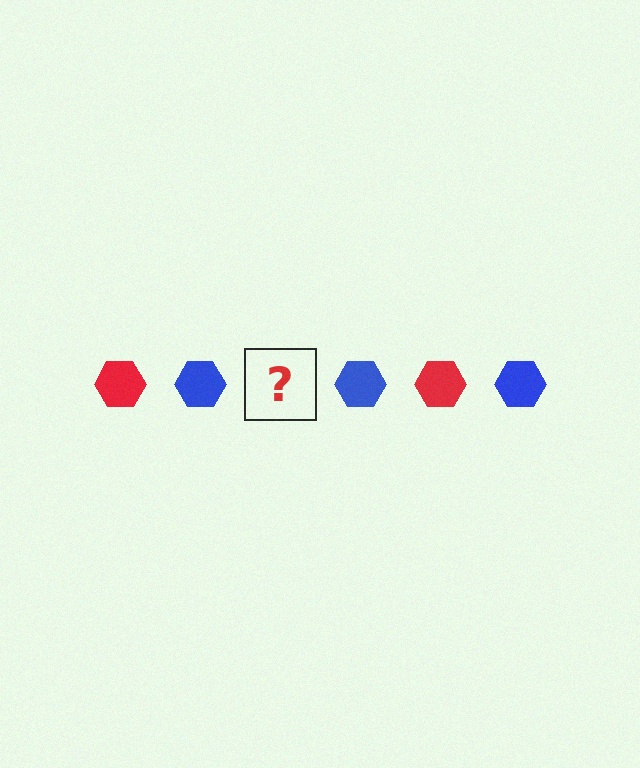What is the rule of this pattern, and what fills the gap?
The rule is that the pattern cycles through red, blue hexagons. The gap should be filled with a red hexagon.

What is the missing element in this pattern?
The missing element is a red hexagon.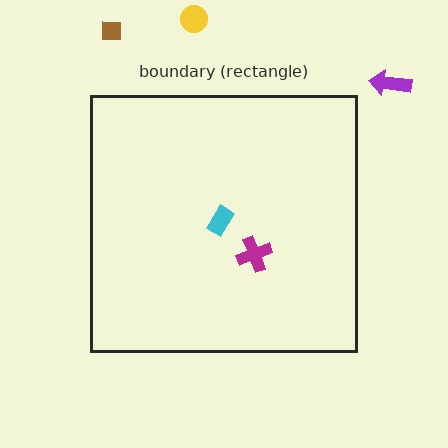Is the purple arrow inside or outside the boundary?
Outside.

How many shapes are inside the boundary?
2 inside, 3 outside.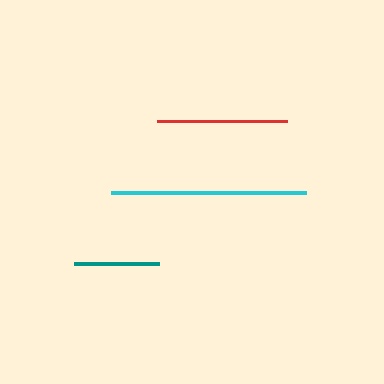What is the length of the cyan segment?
The cyan segment is approximately 195 pixels long.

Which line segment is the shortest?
The teal line is the shortest at approximately 84 pixels.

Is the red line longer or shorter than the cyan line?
The cyan line is longer than the red line.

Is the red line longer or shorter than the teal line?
The red line is longer than the teal line.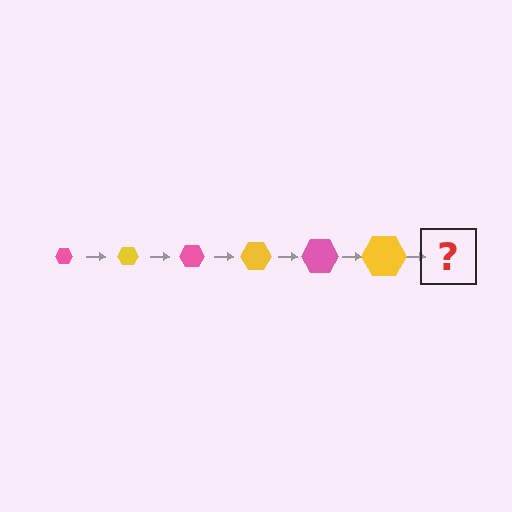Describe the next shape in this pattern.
It should be a pink hexagon, larger than the previous one.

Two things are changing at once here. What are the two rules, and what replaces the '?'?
The two rules are that the hexagon grows larger each step and the color cycles through pink and yellow. The '?' should be a pink hexagon, larger than the previous one.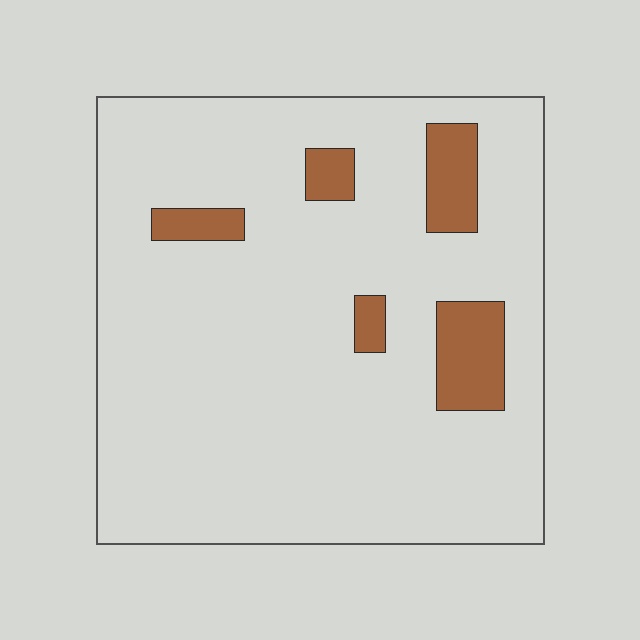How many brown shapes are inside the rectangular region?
5.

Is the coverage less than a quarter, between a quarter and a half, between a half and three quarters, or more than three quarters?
Less than a quarter.